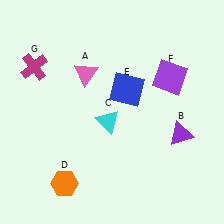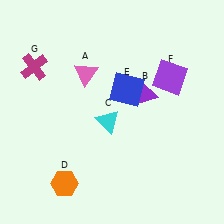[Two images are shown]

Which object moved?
The purple triangle (B) moved up.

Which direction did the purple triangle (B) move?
The purple triangle (B) moved up.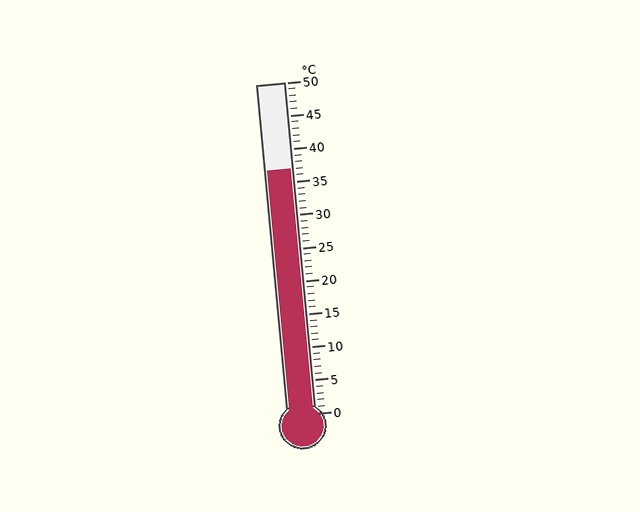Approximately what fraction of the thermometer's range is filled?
The thermometer is filled to approximately 75% of its range.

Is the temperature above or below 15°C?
The temperature is above 15°C.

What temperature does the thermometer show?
The thermometer shows approximately 37°C.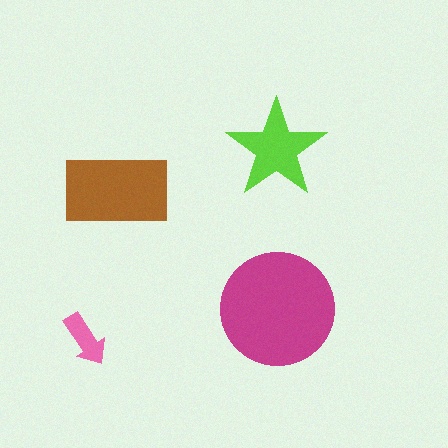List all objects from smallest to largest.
The pink arrow, the lime star, the brown rectangle, the magenta circle.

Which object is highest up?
The lime star is topmost.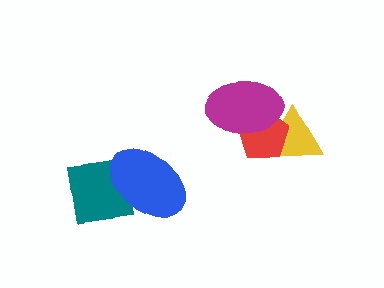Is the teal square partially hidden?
Yes, it is partially covered by another shape.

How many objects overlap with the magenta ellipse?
2 objects overlap with the magenta ellipse.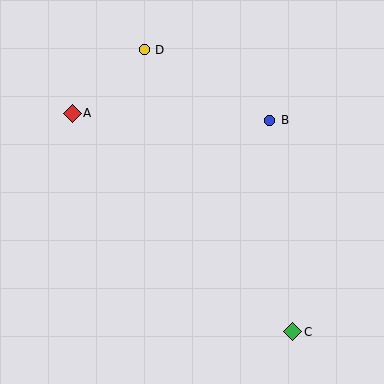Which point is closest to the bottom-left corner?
Point A is closest to the bottom-left corner.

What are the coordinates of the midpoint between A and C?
The midpoint between A and C is at (183, 223).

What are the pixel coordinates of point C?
Point C is at (293, 332).